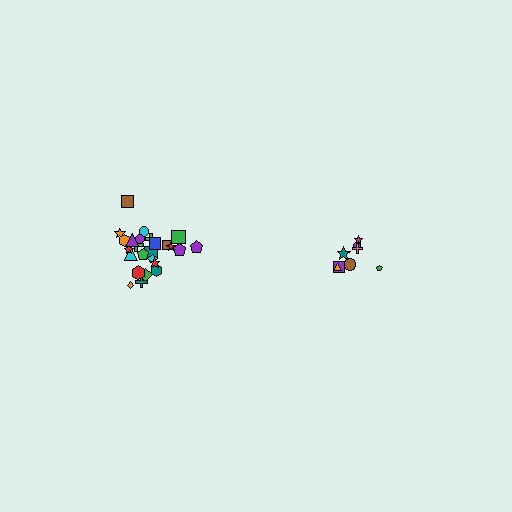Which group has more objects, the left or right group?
The left group.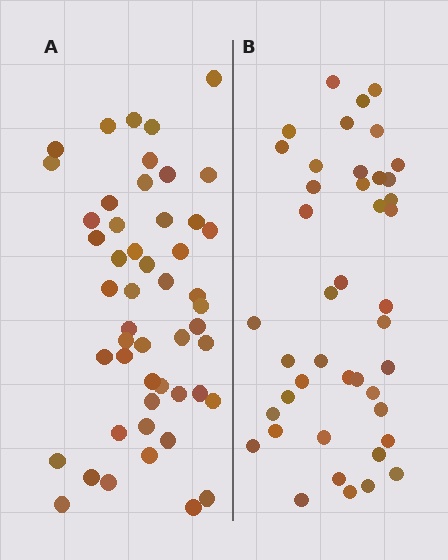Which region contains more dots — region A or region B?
Region A (the left region) has more dots.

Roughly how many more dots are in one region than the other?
Region A has roughly 8 or so more dots than region B.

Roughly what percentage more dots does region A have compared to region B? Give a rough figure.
About 15% more.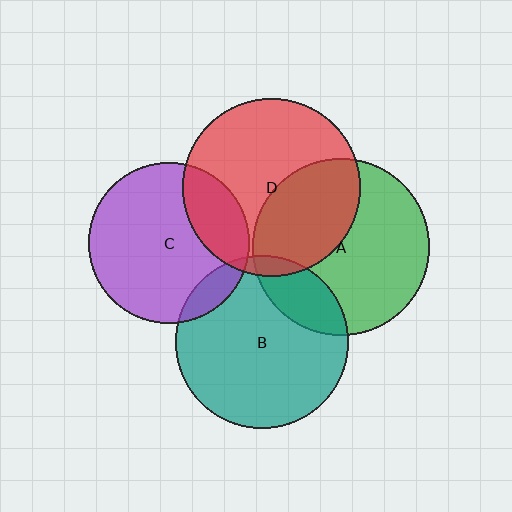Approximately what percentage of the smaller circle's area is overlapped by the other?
Approximately 20%.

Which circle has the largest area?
Circle D (red).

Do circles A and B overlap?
Yes.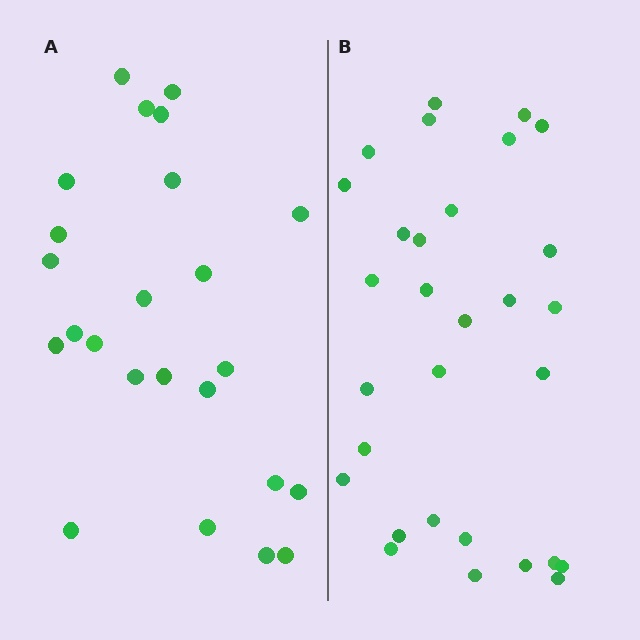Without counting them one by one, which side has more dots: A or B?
Region B (the right region) has more dots.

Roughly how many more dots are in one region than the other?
Region B has about 6 more dots than region A.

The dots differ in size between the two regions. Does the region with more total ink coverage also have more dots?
No. Region A has more total ink coverage because its dots are larger, but region B actually contains more individual dots. Total area can be misleading — the number of items is what matters here.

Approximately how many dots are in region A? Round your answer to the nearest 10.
About 20 dots. (The exact count is 24, which rounds to 20.)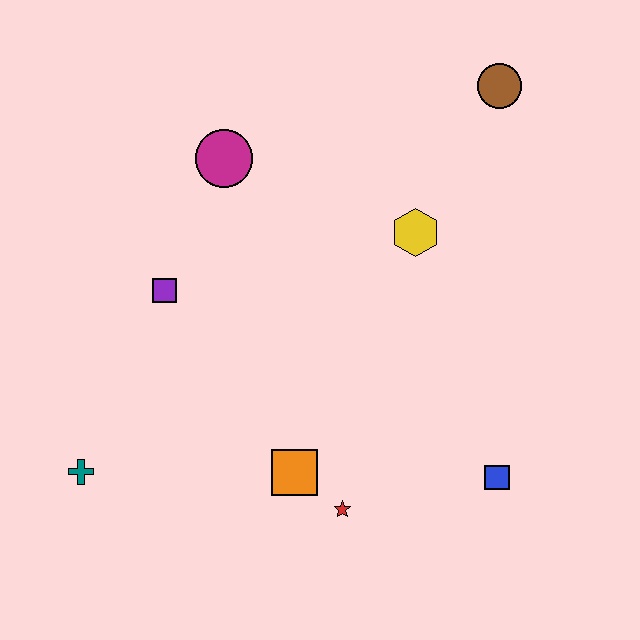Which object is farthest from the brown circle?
The teal cross is farthest from the brown circle.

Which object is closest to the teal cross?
The purple square is closest to the teal cross.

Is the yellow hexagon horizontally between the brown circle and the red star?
Yes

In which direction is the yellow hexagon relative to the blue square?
The yellow hexagon is above the blue square.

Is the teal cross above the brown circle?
No